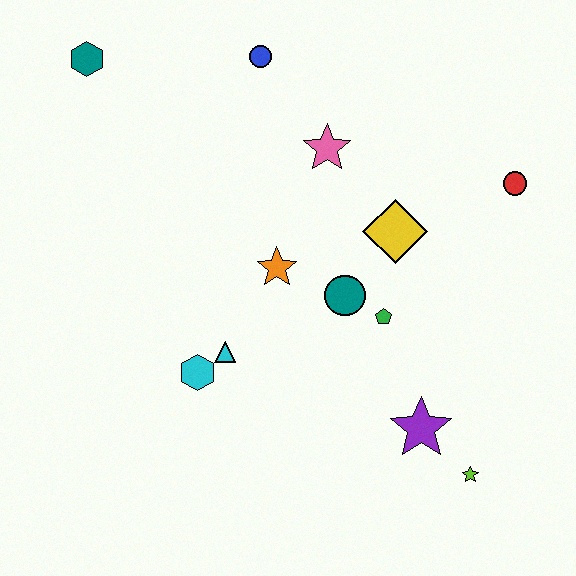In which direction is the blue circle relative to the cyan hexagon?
The blue circle is above the cyan hexagon.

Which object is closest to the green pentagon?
The teal circle is closest to the green pentagon.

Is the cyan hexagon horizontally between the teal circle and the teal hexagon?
Yes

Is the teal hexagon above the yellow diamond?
Yes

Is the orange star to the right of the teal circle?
No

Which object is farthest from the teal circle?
The teal hexagon is farthest from the teal circle.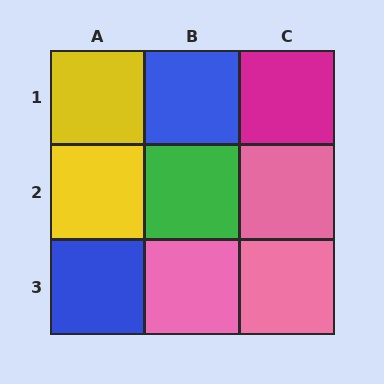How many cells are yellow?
2 cells are yellow.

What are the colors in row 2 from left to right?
Yellow, green, pink.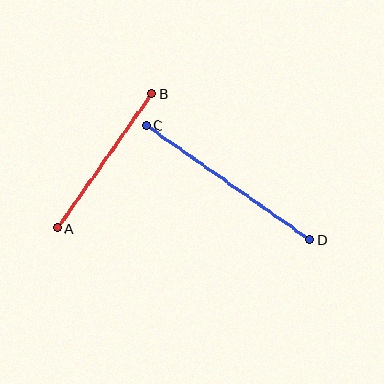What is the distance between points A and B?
The distance is approximately 164 pixels.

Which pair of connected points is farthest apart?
Points C and D are farthest apart.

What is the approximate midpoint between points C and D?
The midpoint is at approximately (228, 182) pixels.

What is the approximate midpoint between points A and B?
The midpoint is at approximately (105, 161) pixels.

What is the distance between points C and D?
The distance is approximately 200 pixels.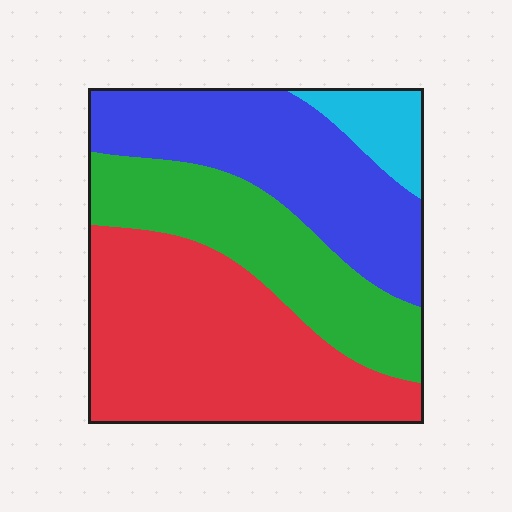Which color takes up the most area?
Red, at roughly 40%.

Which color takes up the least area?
Cyan, at roughly 5%.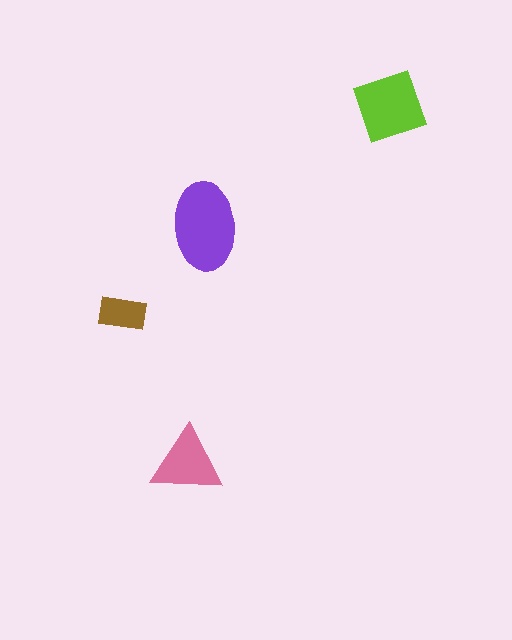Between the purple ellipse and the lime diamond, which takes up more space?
The purple ellipse.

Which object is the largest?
The purple ellipse.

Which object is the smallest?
The brown rectangle.